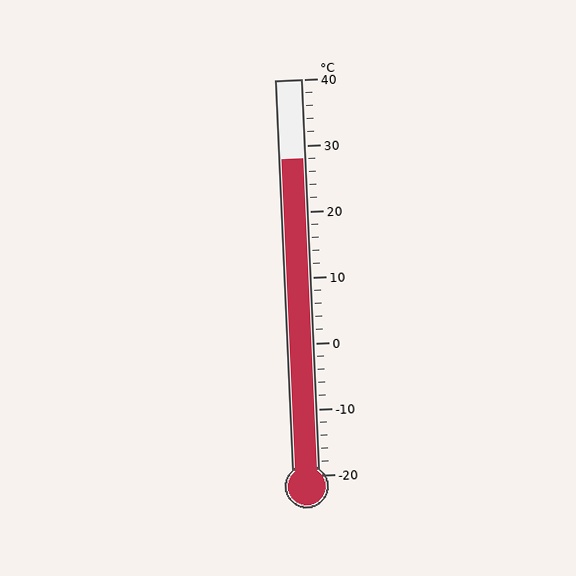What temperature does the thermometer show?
The thermometer shows approximately 28°C.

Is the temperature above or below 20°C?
The temperature is above 20°C.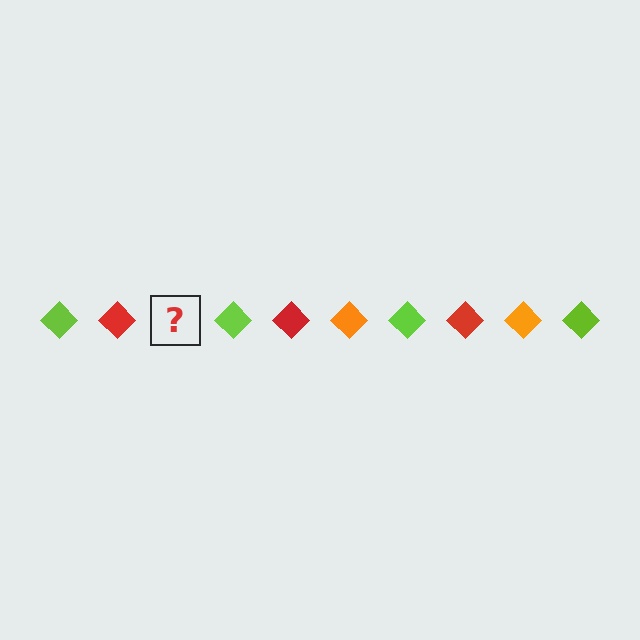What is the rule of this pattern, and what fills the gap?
The rule is that the pattern cycles through lime, red, orange diamonds. The gap should be filled with an orange diamond.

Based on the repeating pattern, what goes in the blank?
The blank should be an orange diamond.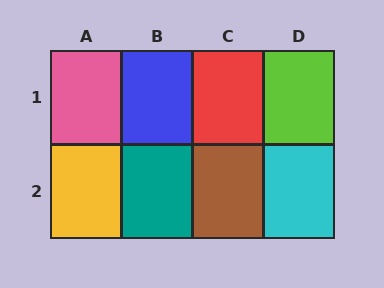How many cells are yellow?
1 cell is yellow.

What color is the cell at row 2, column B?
Teal.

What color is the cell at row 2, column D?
Cyan.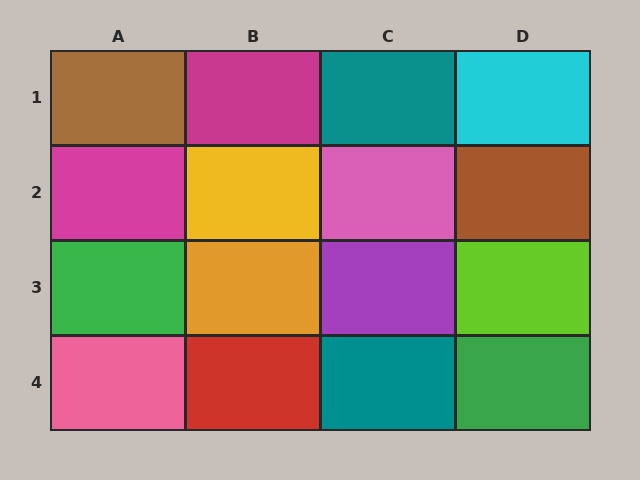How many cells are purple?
1 cell is purple.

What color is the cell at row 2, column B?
Yellow.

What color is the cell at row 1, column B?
Magenta.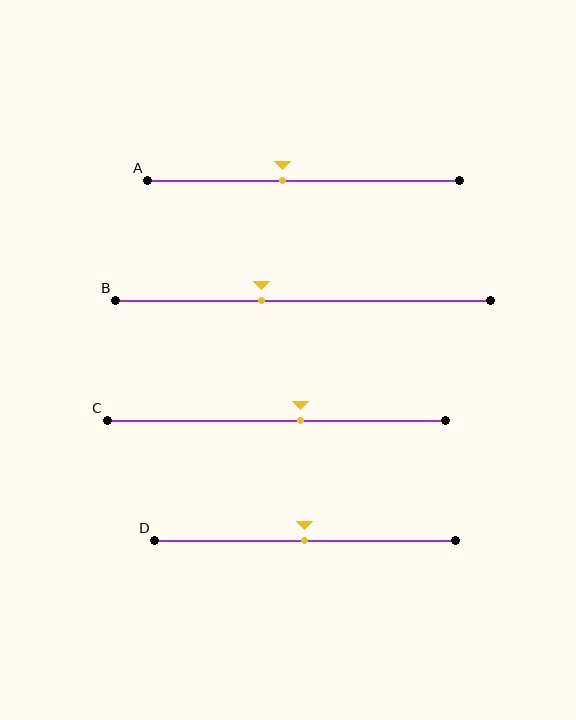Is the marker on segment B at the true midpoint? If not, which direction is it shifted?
No, the marker on segment B is shifted to the left by about 11% of the segment length.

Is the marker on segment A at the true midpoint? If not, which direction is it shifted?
No, the marker on segment A is shifted to the left by about 7% of the segment length.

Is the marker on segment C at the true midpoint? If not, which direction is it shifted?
No, the marker on segment C is shifted to the right by about 7% of the segment length.